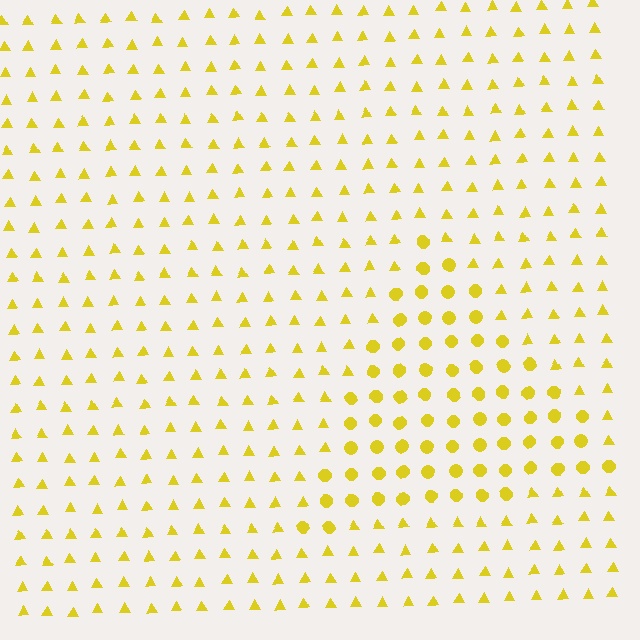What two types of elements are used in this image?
The image uses circles inside the triangle region and triangles outside it.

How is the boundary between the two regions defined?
The boundary is defined by a change in element shape: circles inside vs. triangles outside. All elements share the same color and spacing.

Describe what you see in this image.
The image is filled with small yellow elements arranged in a uniform grid. A triangle-shaped region contains circles, while the surrounding area contains triangles. The boundary is defined purely by the change in element shape.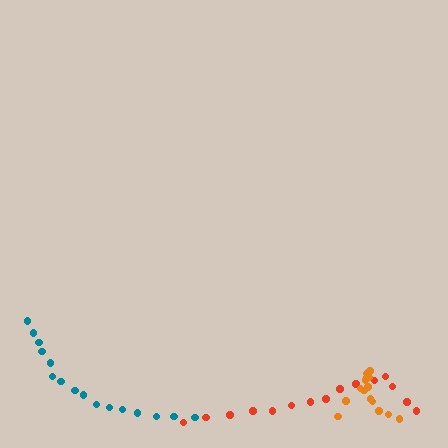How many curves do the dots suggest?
There are 3 distinct paths.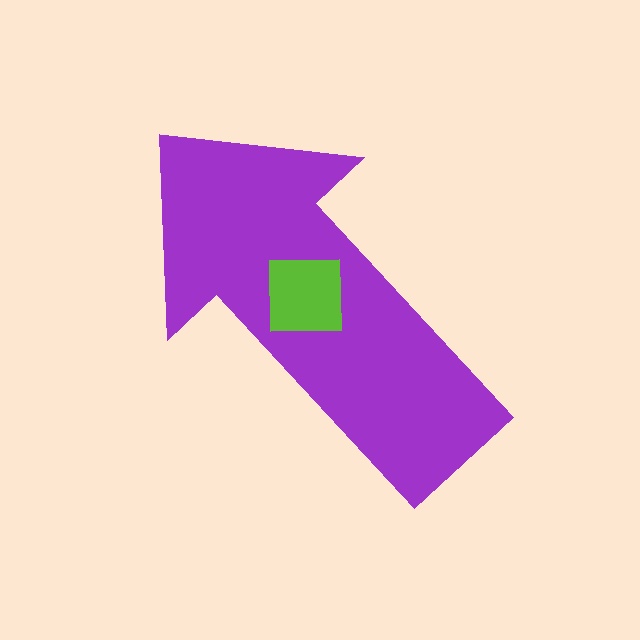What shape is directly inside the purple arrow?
The lime square.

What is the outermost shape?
The purple arrow.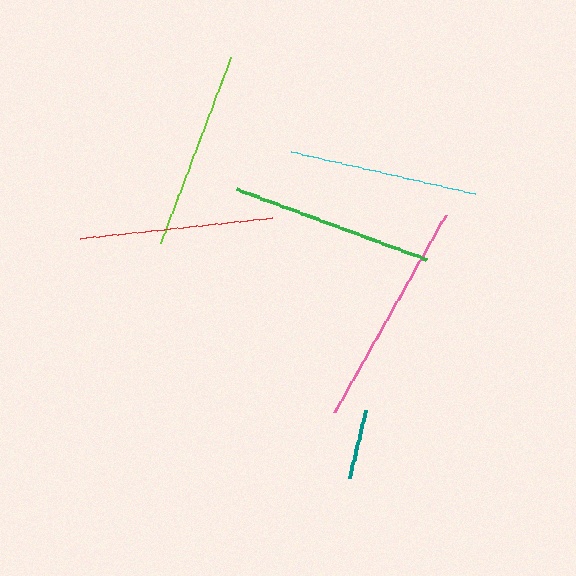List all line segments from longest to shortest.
From longest to shortest: pink, green, lime, red, cyan, teal.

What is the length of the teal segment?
The teal segment is approximately 70 pixels long.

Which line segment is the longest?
The pink line is the longest at approximately 228 pixels.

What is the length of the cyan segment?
The cyan segment is approximately 189 pixels long.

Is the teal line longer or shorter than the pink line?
The pink line is longer than the teal line.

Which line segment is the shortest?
The teal line is the shortest at approximately 70 pixels.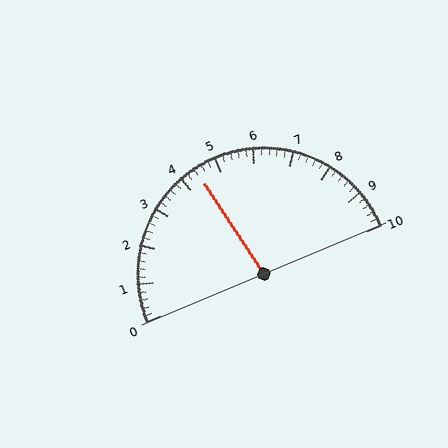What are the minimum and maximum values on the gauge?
The gauge ranges from 0 to 10.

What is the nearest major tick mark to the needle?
The nearest major tick mark is 4.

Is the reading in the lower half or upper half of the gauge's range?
The reading is in the lower half of the range (0 to 10).